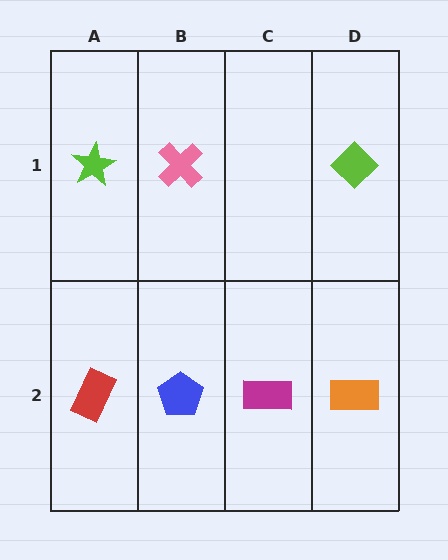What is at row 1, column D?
A lime diamond.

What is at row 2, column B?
A blue pentagon.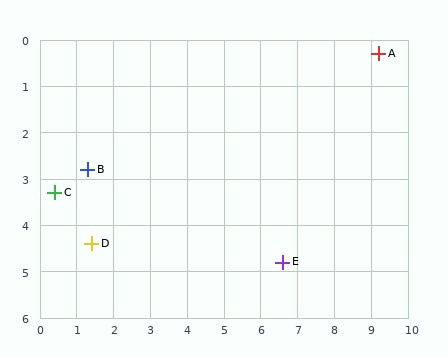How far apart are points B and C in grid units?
Points B and C are about 1.0 grid units apart.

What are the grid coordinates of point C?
Point C is at approximately (0.4, 3.3).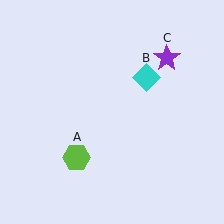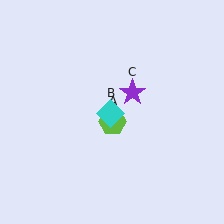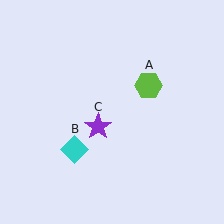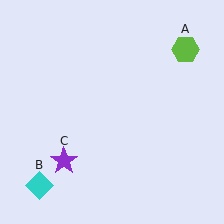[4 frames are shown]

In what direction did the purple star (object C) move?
The purple star (object C) moved down and to the left.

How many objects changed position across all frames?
3 objects changed position: lime hexagon (object A), cyan diamond (object B), purple star (object C).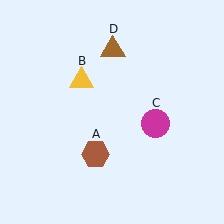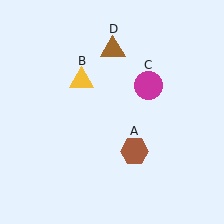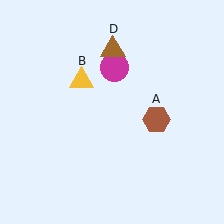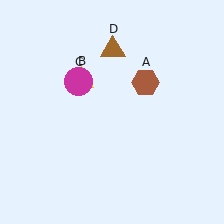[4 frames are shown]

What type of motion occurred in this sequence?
The brown hexagon (object A), magenta circle (object C) rotated counterclockwise around the center of the scene.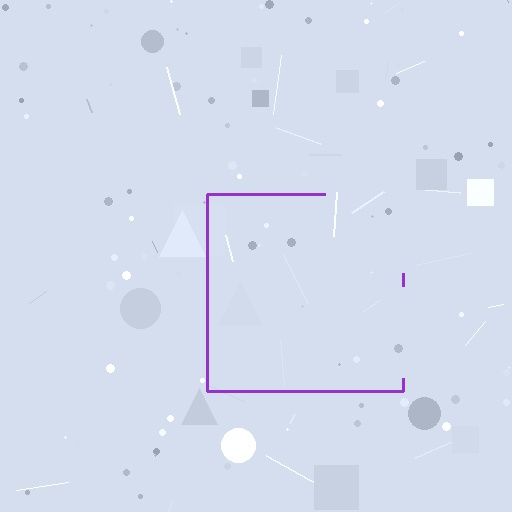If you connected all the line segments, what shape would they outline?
They would outline a square.